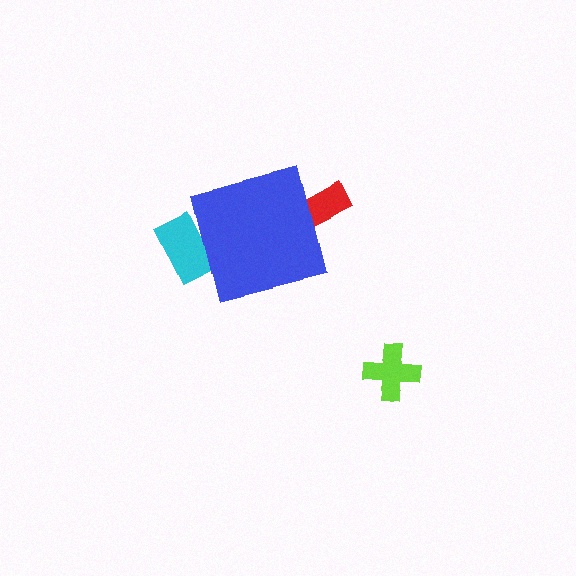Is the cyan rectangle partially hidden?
Yes, the cyan rectangle is partially hidden behind the blue square.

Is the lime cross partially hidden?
No, the lime cross is fully visible.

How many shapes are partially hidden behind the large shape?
2 shapes are partially hidden.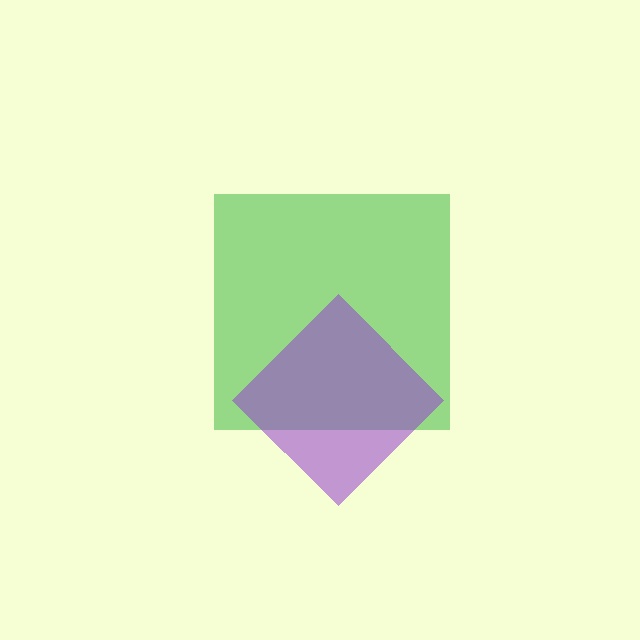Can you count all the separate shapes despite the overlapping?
Yes, there are 2 separate shapes.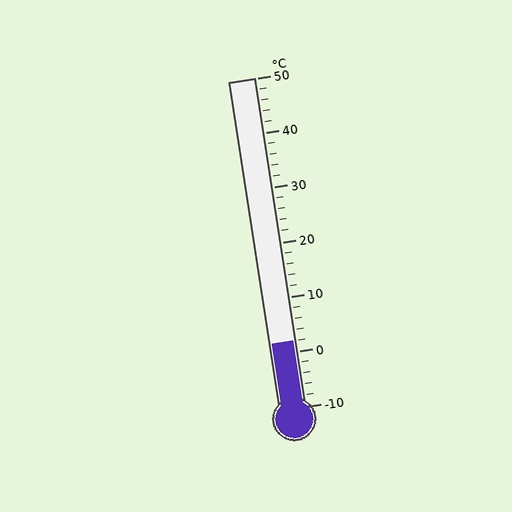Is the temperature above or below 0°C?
The temperature is above 0°C.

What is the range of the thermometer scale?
The thermometer scale ranges from -10°C to 50°C.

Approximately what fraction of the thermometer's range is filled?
The thermometer is filled to approximately 20% of its range.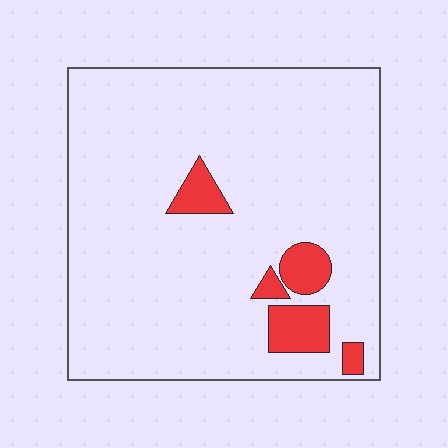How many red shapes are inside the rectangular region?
5.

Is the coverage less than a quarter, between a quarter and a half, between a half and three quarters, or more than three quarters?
Less than a quarter.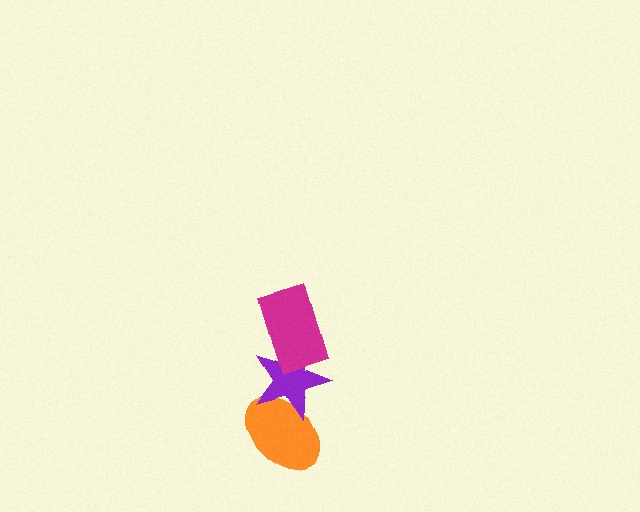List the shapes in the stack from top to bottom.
From top to bottom: the magenta rectangle, the purple star, the orange ellipse.